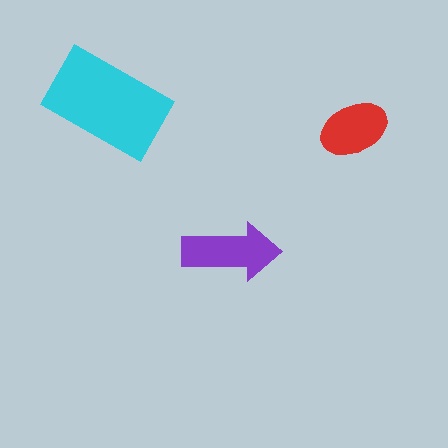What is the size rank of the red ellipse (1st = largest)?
3rd.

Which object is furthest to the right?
The red ellipse is rightmost.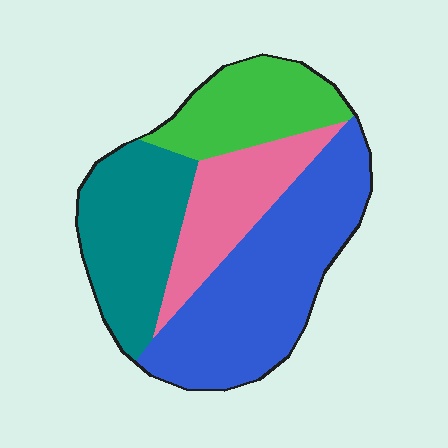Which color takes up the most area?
Blue, at roughly 40%.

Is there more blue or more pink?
Blue.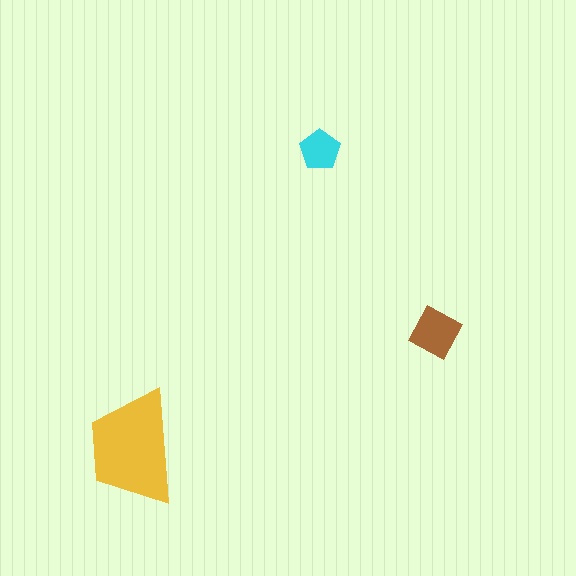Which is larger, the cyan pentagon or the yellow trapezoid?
The yellow trapezoid.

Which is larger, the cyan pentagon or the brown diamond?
The brown diamond.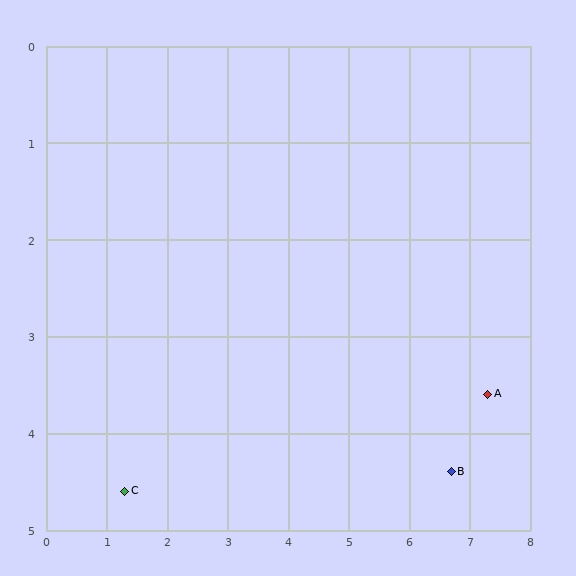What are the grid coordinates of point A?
Point A is at approximately (7.3, 3.6).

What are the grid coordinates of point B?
Point B is at approximately (6.7, 4.4).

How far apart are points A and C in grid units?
Points A and C are about 6.1 grid units apart.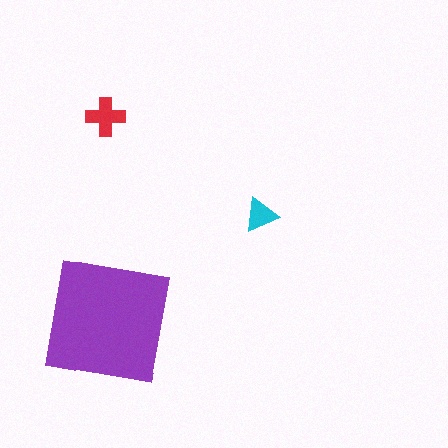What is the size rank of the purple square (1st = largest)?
1st.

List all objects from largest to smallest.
The purple square, the red cross, the cyan triangle.